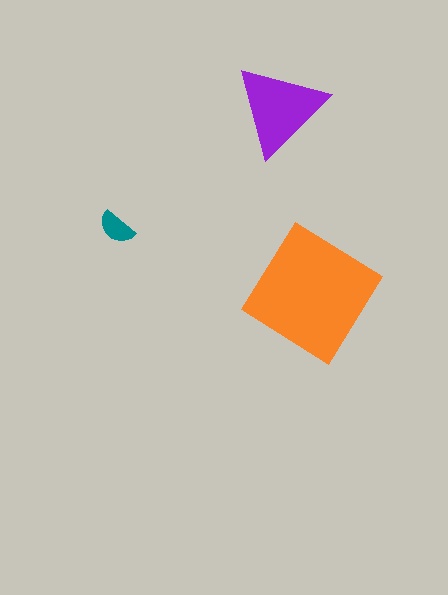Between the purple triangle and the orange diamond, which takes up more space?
The orange diamond.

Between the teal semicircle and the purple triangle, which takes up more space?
The purple triangle.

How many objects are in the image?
There are 3 objects in the image.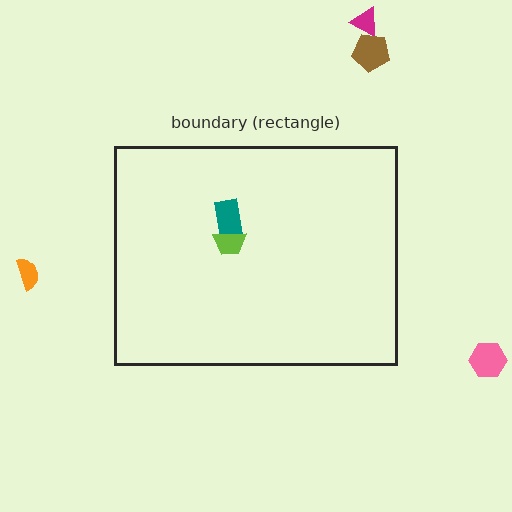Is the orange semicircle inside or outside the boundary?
Outside.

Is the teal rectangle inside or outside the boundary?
Inside.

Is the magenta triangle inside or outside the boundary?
Outside.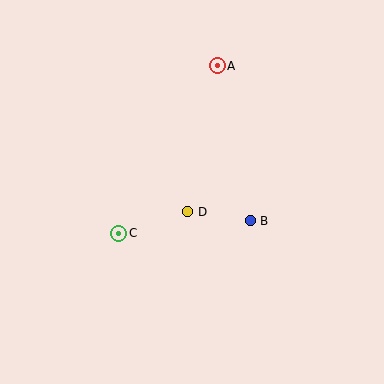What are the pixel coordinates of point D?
Point D is at (188, 212).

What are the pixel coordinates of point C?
Point C is at (119, 233).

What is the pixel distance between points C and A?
The distance between C and A is 194 pixels.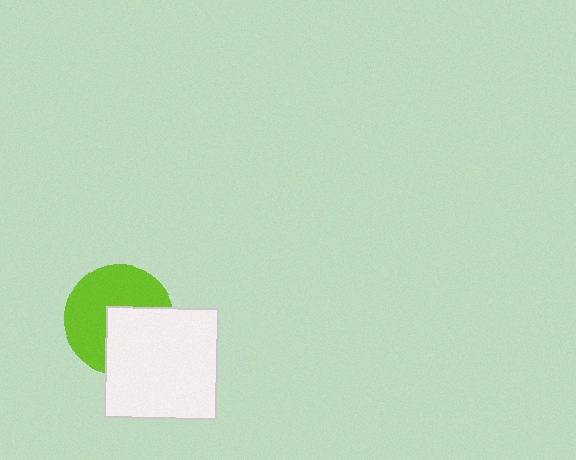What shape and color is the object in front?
The object in front is a white square.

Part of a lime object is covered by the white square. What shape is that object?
It is a circle.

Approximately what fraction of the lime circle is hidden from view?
Roughly 43% of the lime circle is hidden behind the white square.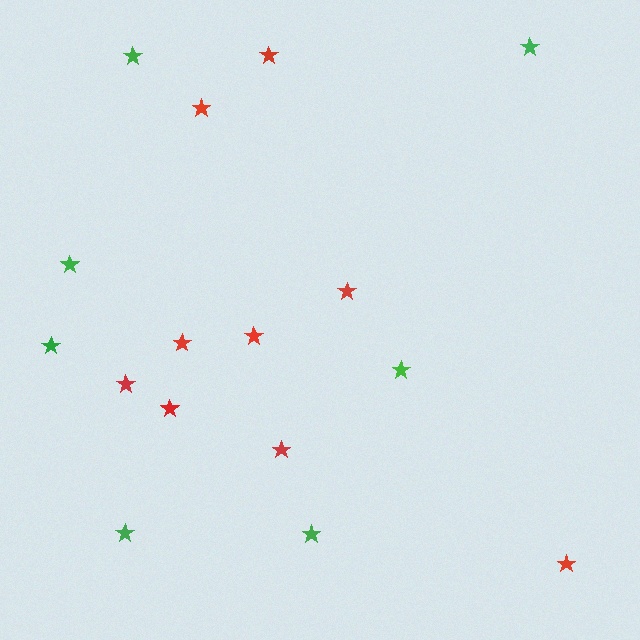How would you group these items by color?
There are 2 groups: one group of green stars (7) and one group of red stars (9).